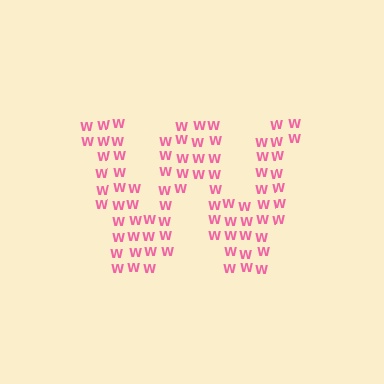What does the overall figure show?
The overall figure shows the letter W.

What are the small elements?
The small elements are letter W's.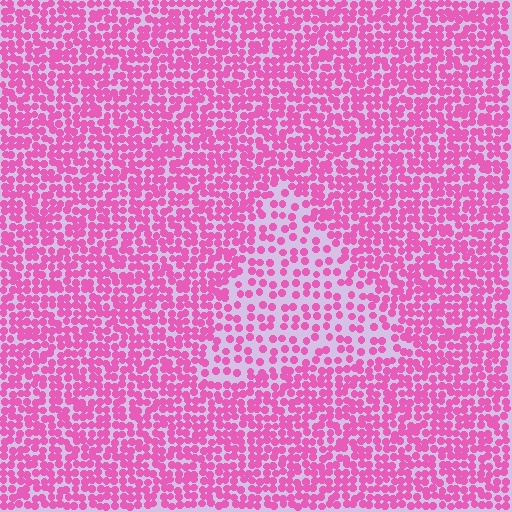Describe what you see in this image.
The image contains small pink elements arranged at two different densities. A triangle-shaped region is visible where the elements are less densely packed than the surrounding area.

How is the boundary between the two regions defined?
The boundary is defined by a change in element density (approximately 2.0x ratio). All elements are the same color, size, and shape.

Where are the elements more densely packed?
The elements are more densely packed outside the triangle boundary.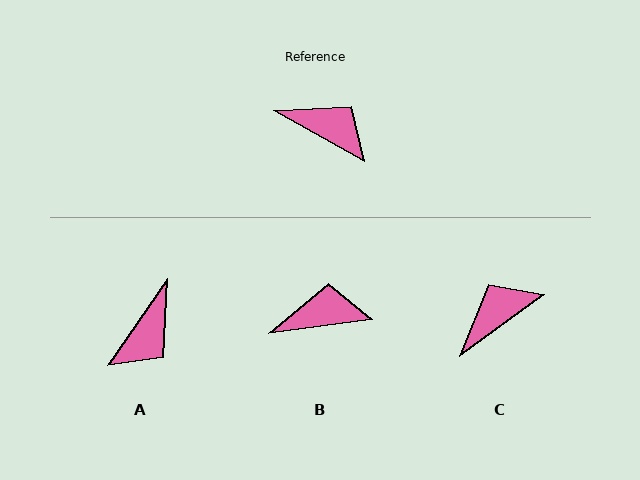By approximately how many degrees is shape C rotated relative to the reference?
Approximately 66 degrees counter-clockwise.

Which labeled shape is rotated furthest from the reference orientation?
A, about 95 degrees away.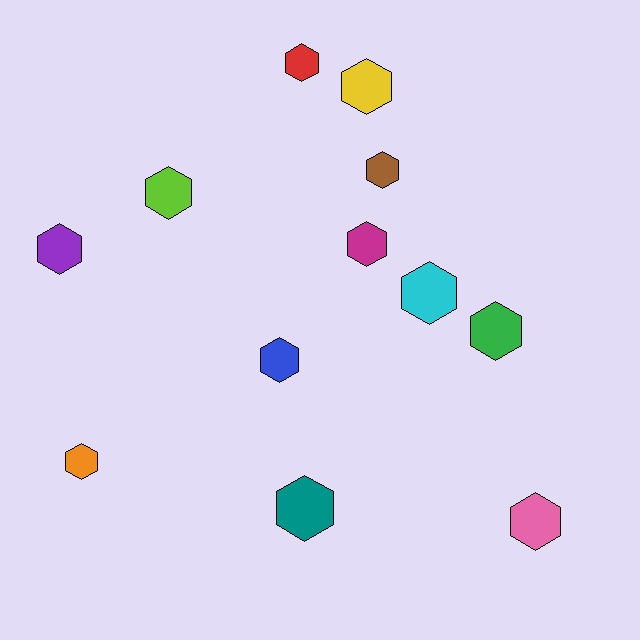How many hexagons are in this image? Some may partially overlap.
There are 12 hexagons.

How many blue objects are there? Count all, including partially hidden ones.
There is 1 blue object.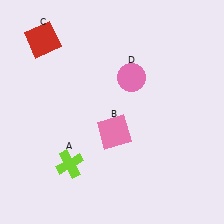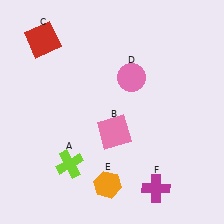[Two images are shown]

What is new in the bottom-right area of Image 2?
A magenta cross (F) was added in the bottom-right area of Image 2.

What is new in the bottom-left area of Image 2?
An orange hexagon (E) was added in the bottom-left area of Image 2.